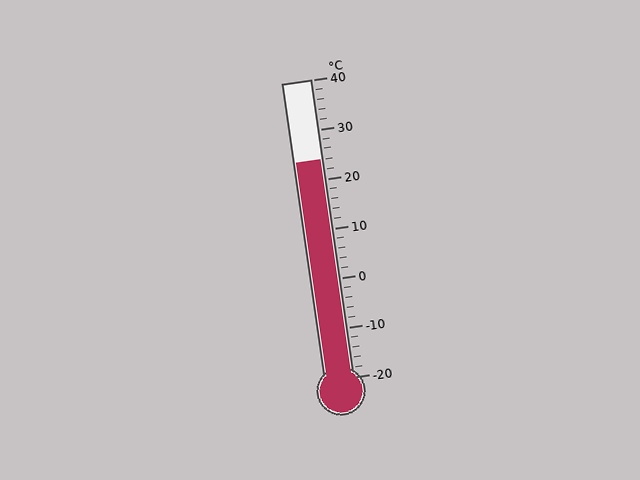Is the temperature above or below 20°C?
The temperature is above 20°C.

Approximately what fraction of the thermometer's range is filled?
The thermometer is filled to approximately 75% of its range.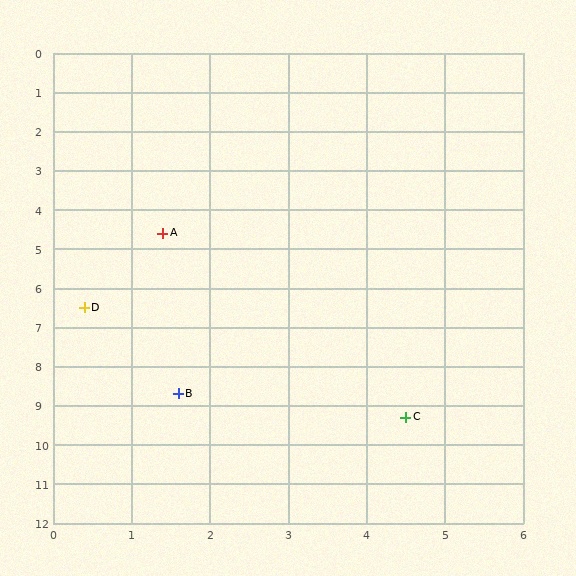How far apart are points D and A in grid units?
Points D and A are about 2.1 grid units apart.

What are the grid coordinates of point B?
Point B is at approximately (1.6, 8.7).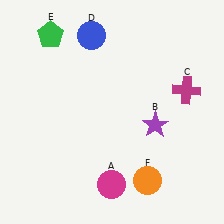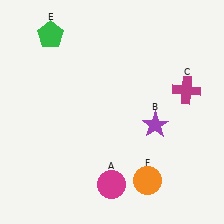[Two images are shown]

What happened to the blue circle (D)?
The blue circle (D) was removed in Image 2. It was in the top-left area of Image 1.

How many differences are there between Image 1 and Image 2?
There is 1 difference between the two images.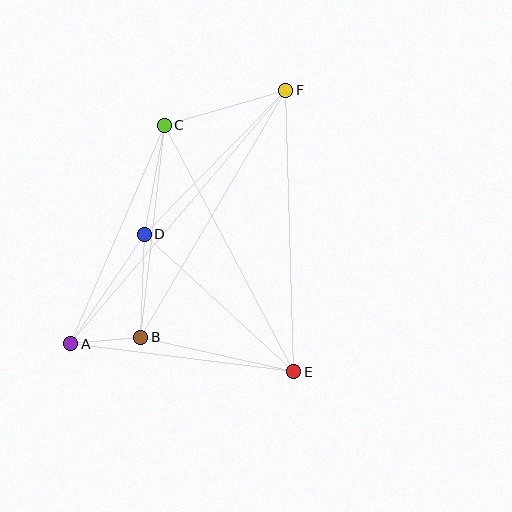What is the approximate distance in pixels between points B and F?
The distance between B and F is approximately 286 pixels.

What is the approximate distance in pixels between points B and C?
The distance between B and C is approximately 213 pixels.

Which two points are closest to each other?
Points A and B are closest to each other.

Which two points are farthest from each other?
Points A and F are farthest from each other.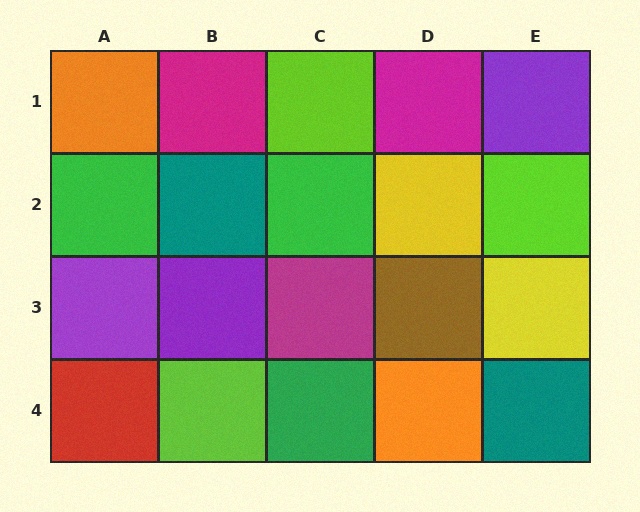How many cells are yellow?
2 cells are yellow.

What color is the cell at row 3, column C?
Magenta.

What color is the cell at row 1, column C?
Lime.